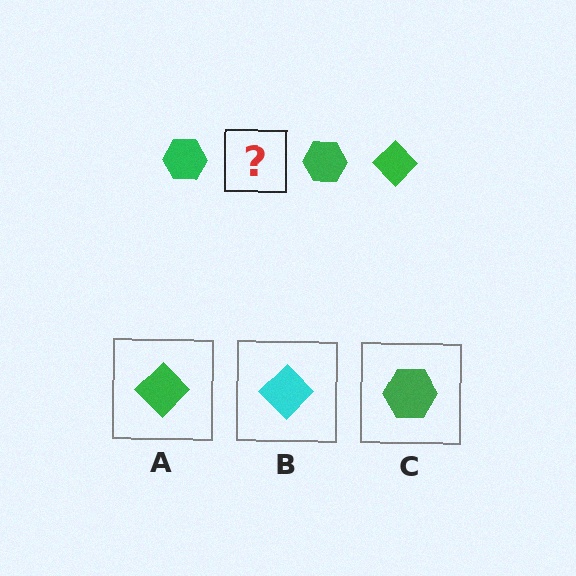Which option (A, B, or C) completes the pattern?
A.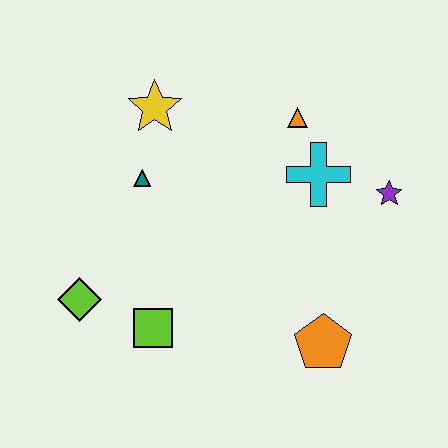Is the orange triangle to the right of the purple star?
No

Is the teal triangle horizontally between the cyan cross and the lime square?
No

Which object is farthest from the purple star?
The lime diamond is farthest from the purple star.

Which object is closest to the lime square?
The lime diamond is closest to the lime square.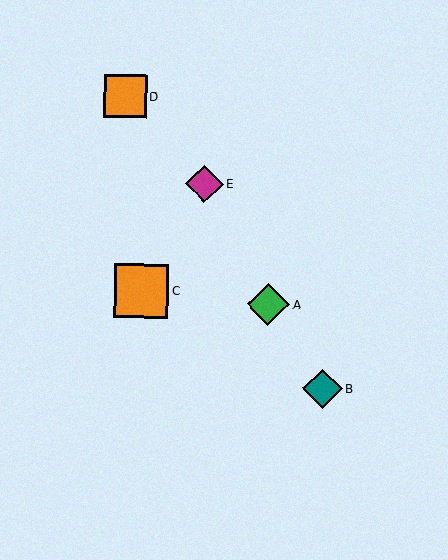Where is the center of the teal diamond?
The center of the teal diamond is at (322, 389).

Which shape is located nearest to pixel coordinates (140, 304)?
The orange square (labeled C) at (142, 291) is nearest to that location.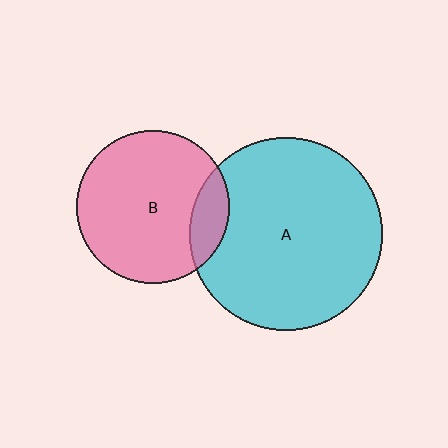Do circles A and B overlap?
Yes.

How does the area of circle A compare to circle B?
Approximately 1.6 times.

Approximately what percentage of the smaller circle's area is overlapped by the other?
Approximately 15%.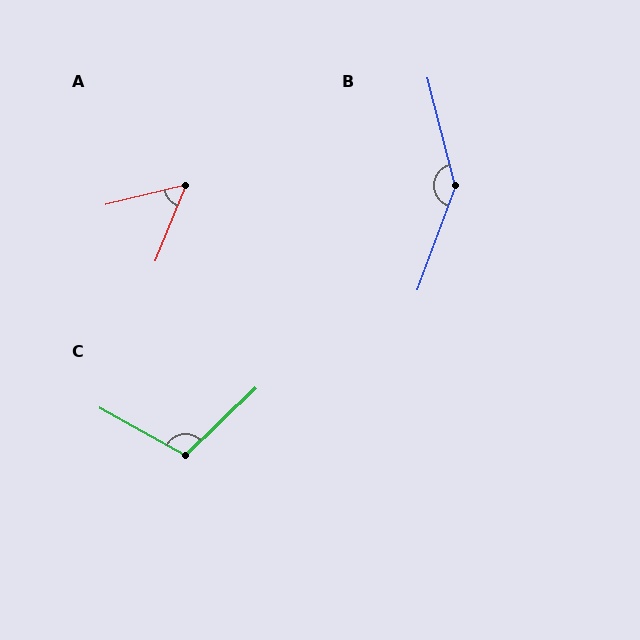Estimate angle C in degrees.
Approximately 107 degrees.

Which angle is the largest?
B, at approximately 146 degrees.